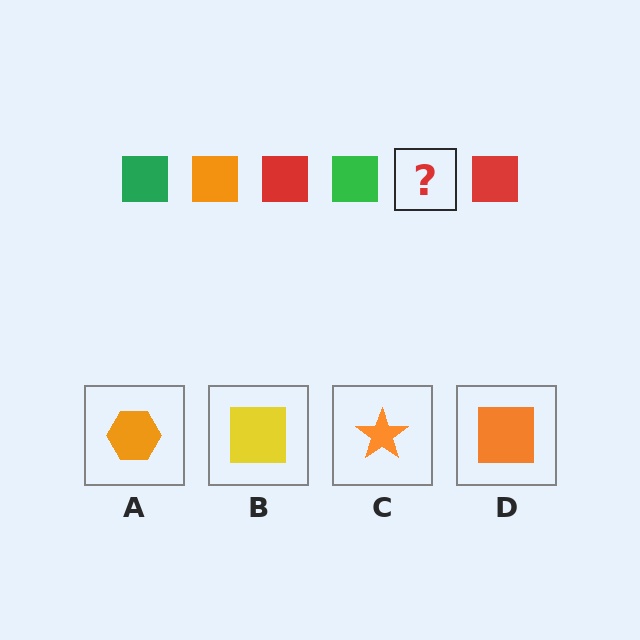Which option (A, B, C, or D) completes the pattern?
D.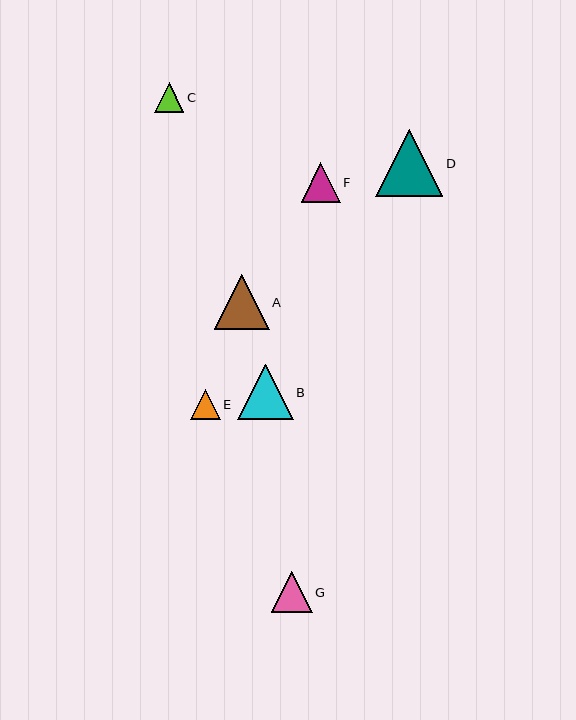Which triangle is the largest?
Triangle D is the largest with a size of approximately 68 pixels.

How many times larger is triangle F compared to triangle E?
Triangle F is approximately 1.3 times the size of triangle E.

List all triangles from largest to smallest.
From largest to smallest: D, B, A, G, F, E, C.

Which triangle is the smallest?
Triangle C is the smallest with a size of approximately 30 pixels.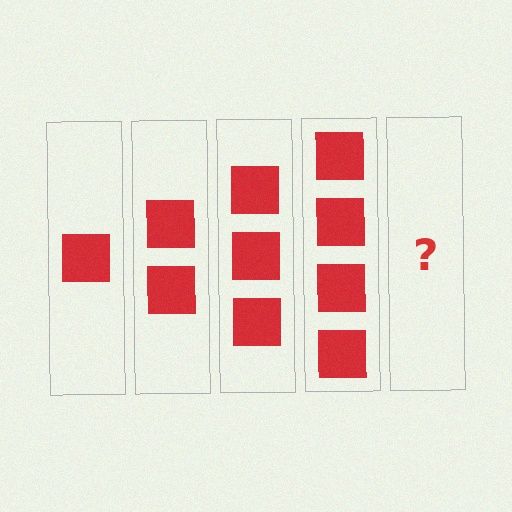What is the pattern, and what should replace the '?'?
The pattern is that each step adds one more square. The '?' should be 5 squares.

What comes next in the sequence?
The next element should be 5 squares.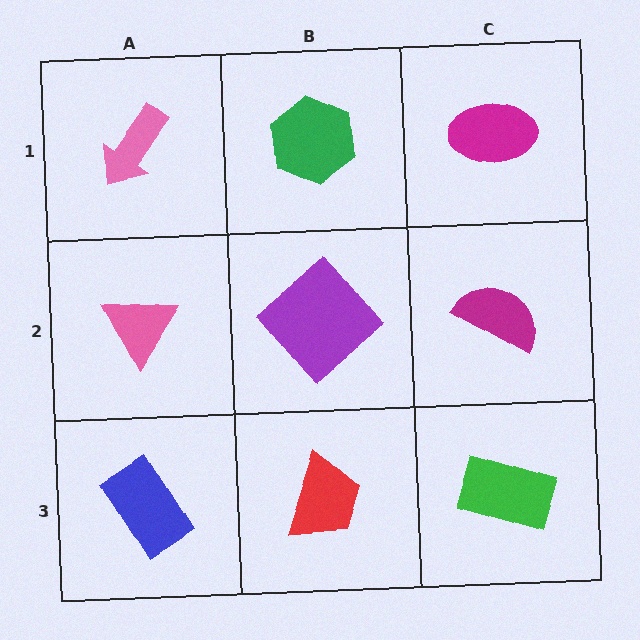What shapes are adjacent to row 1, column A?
A pink triangle (row 2, column A), a green hexagon (row 1, column B).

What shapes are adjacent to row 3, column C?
A magenta semicircle (row 2, column C), a red trapezoid (row 3, column B).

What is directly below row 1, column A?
A pink triangle.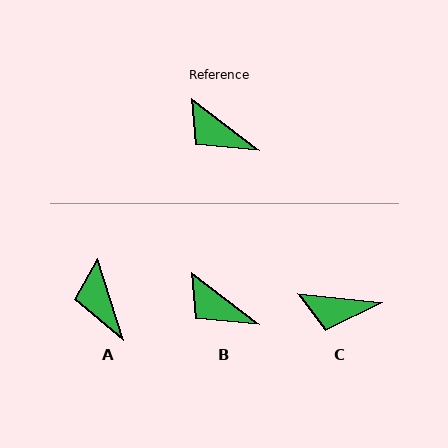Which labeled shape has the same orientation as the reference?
B.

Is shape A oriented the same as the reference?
No, it is off by about 35 degrees.